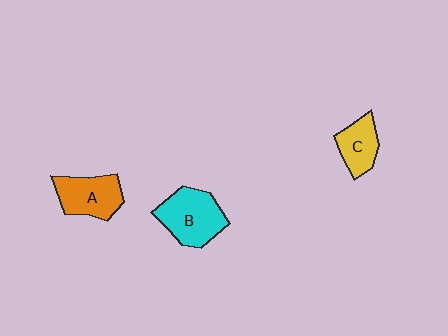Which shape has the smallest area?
Shape C (yellow).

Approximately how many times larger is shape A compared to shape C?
Approximately 1.3 times.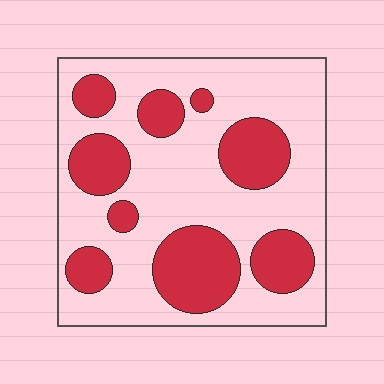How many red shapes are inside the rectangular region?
9.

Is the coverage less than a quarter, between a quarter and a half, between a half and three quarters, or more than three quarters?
Between a quarter and a half.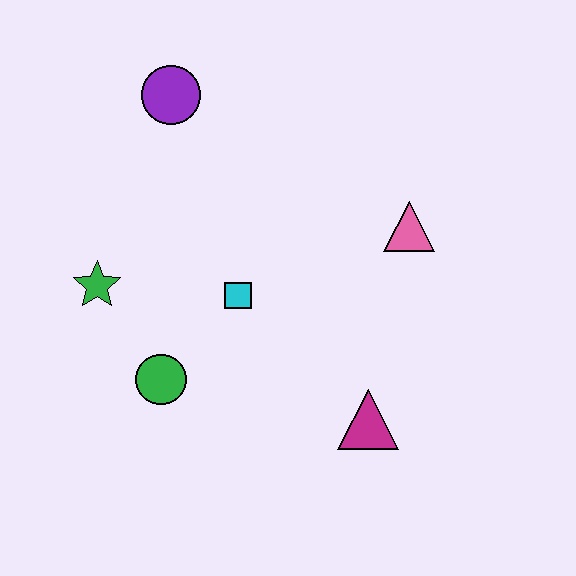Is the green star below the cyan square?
No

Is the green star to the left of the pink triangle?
Yes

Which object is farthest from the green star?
The pink triangle is farthest from the green star.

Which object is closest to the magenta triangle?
The cyan square is closest to the magenta triangle.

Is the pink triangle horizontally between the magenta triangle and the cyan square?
No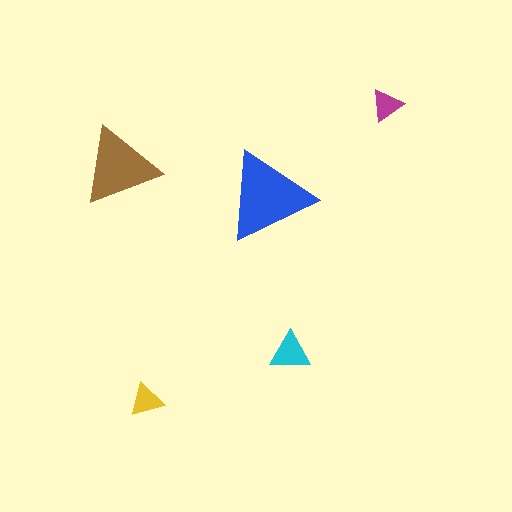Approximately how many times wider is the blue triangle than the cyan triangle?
About 2 times wider.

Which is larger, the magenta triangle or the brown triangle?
The brown one.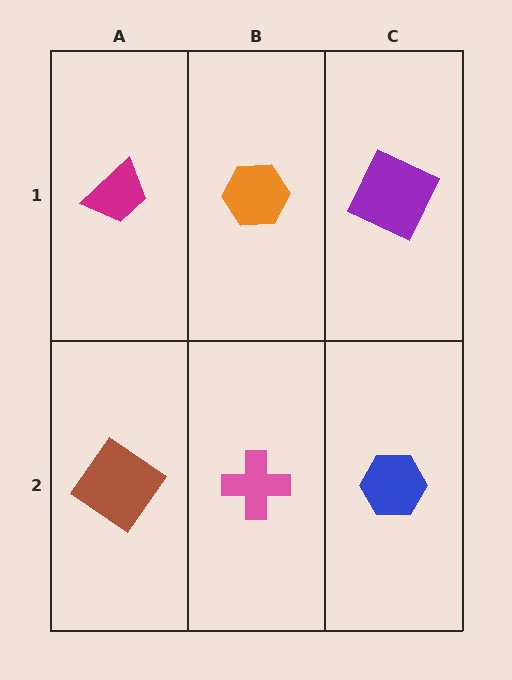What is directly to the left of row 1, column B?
A magenta trapezoid.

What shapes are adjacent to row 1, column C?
A blue hexagon (row 2, column C), an orange hexagon (row 1, column B).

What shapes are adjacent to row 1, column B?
A pink cross (row 2, column B), a magenta trapezoid (row 1, column A), a purple square (row 1, column C).